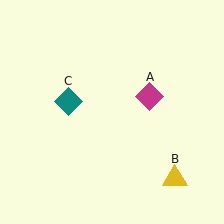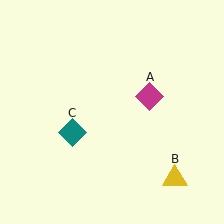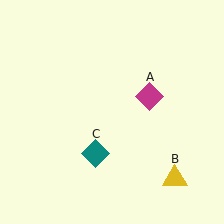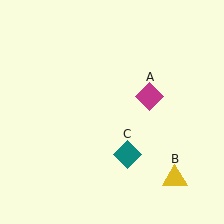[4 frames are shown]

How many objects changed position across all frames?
1 object changed position: teal diamond (object C).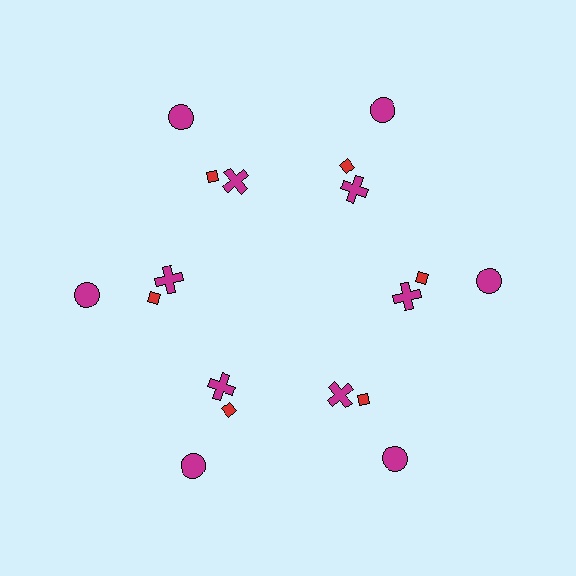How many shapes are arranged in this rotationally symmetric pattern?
There are 18 shapes, arranged in 6 groups of 3.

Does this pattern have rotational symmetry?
Yes, this pattern has 6-fold rotational symmetry. It looks the same after rotating 60 degrees around the center.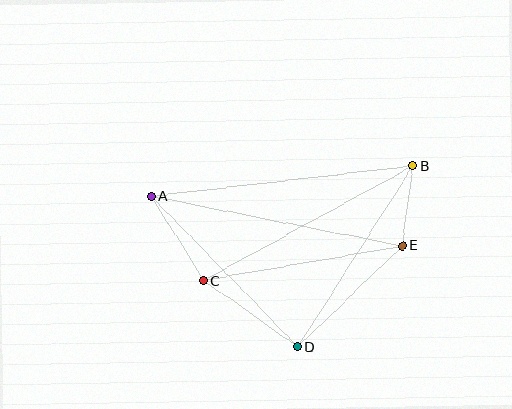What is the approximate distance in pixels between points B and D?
The distance between B and D is approximately 215 pixels.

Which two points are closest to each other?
Points B and E are closest to each other.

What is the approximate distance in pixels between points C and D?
The distance between C and D is approximately 115 pixels.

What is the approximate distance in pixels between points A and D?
The distance between A and D is approximately 211 pixels.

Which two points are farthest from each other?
Points A and B are farthest from each other.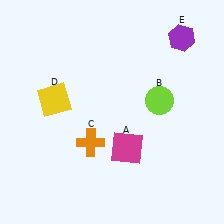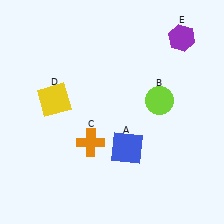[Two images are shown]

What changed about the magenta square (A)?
In Image 1, A is magenta. In Image 2, it changed to blue.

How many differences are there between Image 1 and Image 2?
There is 1 difference between the two images.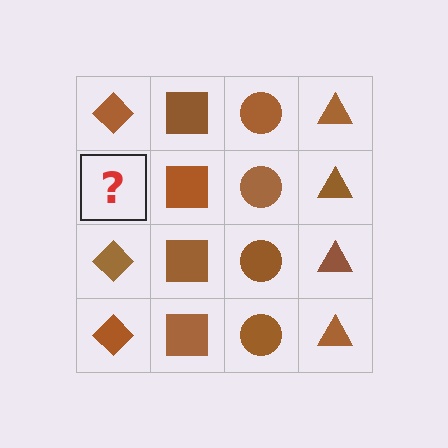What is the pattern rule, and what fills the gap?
The rule is that each column has a consistent shape. The gap should be filled with a brown diamond.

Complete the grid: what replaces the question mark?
The question mark should be replaced with a brown diamond.